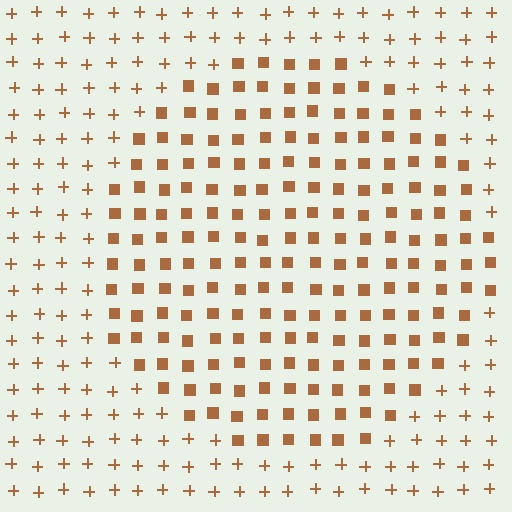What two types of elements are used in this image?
The image uses squares inside the circle region and plus signs outside it.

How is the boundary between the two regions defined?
The boundary is defined by a change in element shape: squares inside vs. plus signs outside. All elements share the same color and spacing.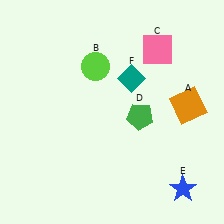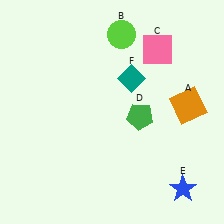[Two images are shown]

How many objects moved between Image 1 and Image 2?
1 object moved between the two images.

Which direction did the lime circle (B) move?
The lime circle (B) moved up.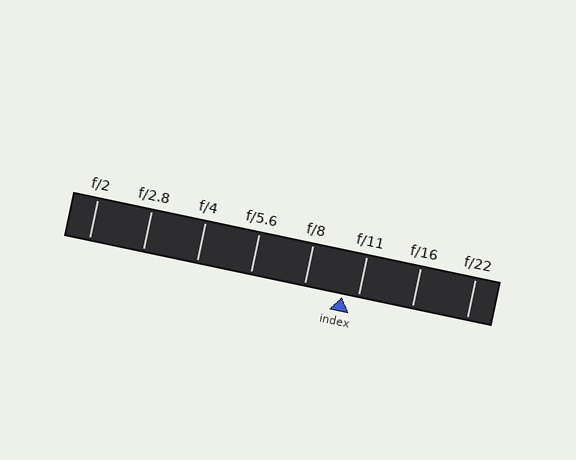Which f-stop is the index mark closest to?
The index mark is closest to f/11.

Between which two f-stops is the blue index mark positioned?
The index mark is between f/8 and f/11.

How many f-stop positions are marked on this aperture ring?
There are 8 f-stop positions marked.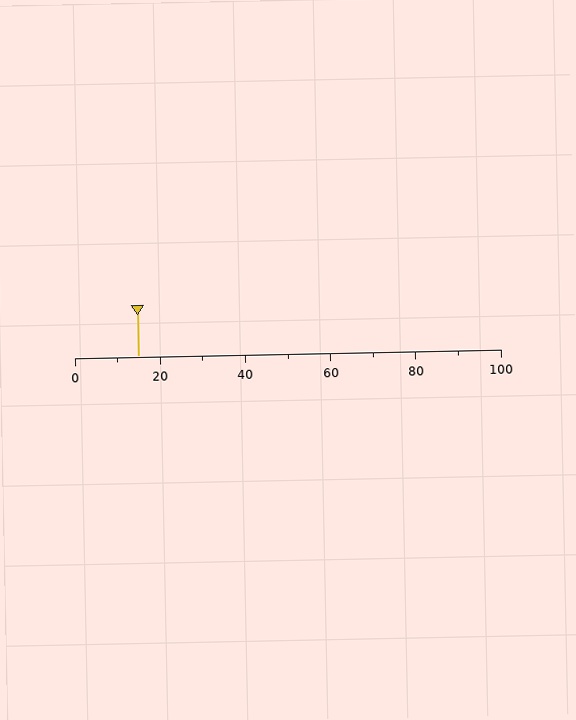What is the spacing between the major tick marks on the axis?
The major ticks are spaced 20 apart.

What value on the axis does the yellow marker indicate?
The marker indicates approximately 15.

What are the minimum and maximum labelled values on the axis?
The axis runs from 0 to 100.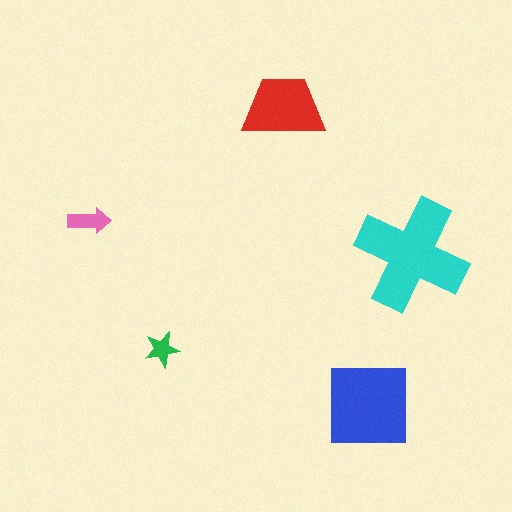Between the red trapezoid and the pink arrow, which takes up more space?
The red trapezoid.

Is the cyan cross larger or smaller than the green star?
Larger.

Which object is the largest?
The cyan cross.